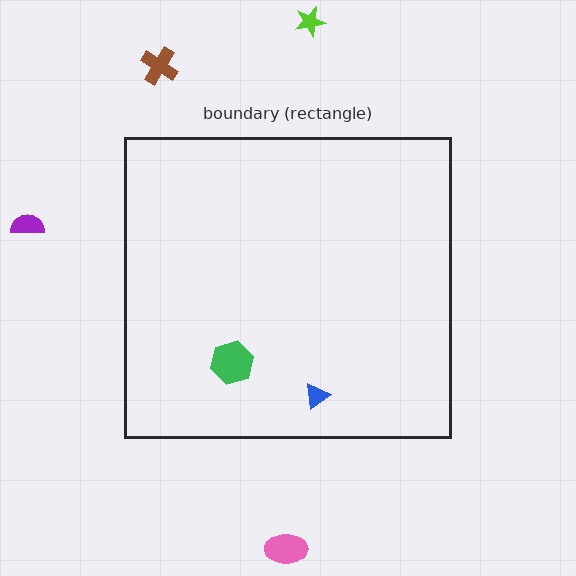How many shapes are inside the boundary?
2 inside, 4 outside.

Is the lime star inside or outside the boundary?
Outside.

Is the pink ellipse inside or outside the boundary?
Outside.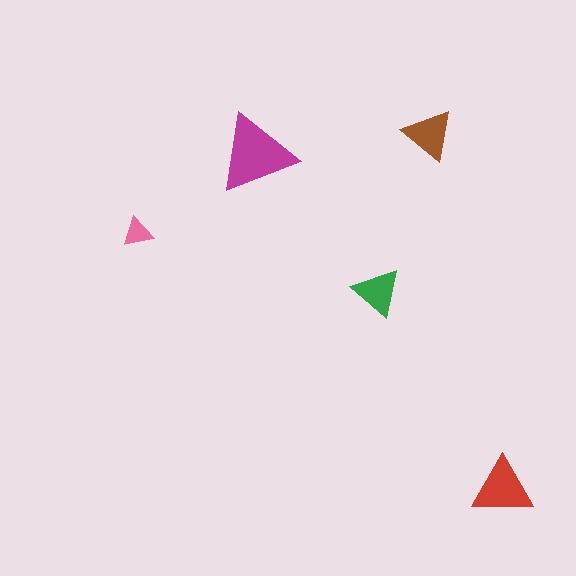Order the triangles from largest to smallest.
the magenta one, the red one, the brown one, the green one, the pink one.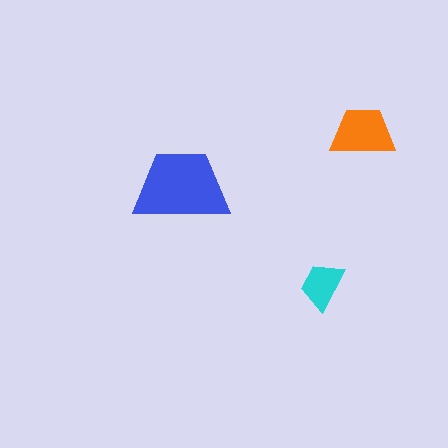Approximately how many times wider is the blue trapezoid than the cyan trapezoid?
About 2 times wider.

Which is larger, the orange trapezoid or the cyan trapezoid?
The orange one.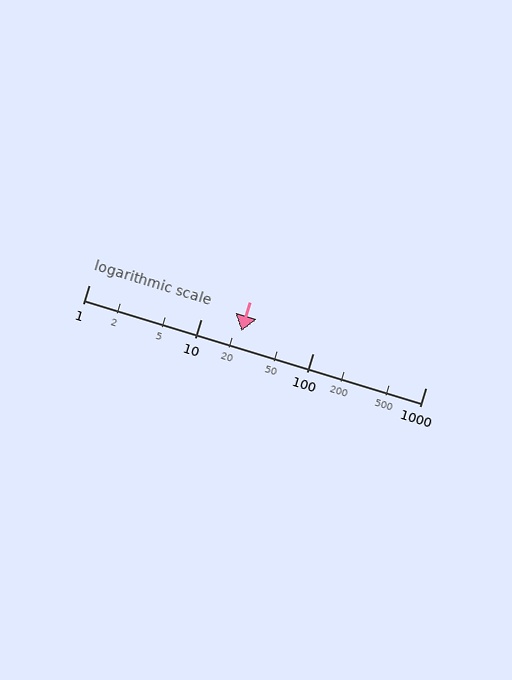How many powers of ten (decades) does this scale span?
The scale spans 3 decades, from 1 to 1000.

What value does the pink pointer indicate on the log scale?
The pointer indicates approximately 23.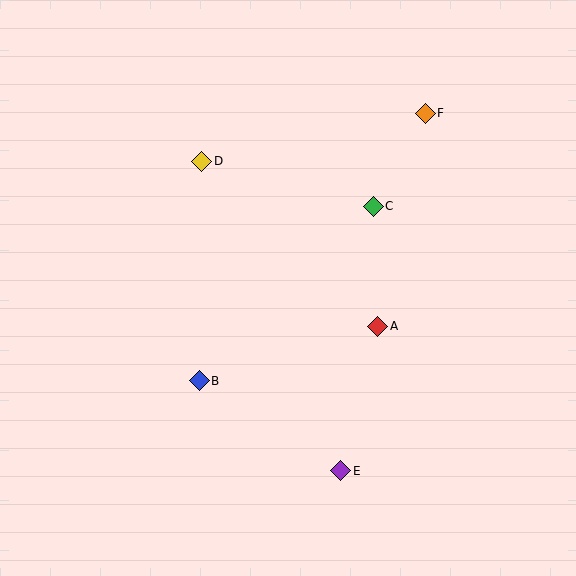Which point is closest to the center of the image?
Point A at (378, 326) is closest to the center.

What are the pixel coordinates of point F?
Point F is at (425, 113).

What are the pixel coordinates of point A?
Point A is at (378, 326).